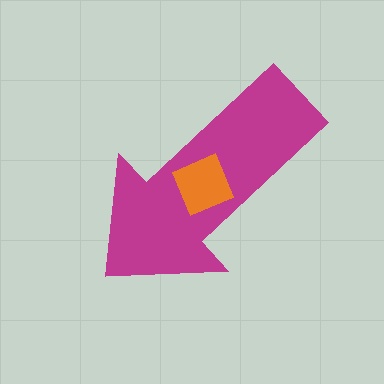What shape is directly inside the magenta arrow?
The orange square.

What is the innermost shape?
The orange square.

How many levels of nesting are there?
2.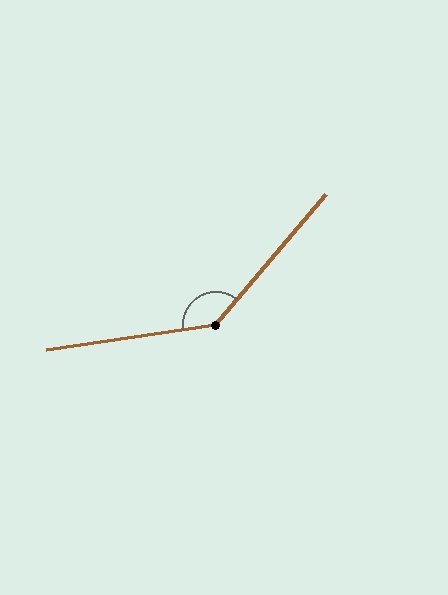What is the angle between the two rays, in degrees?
Approximately 139 degrees.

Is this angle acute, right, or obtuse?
It is obtuse.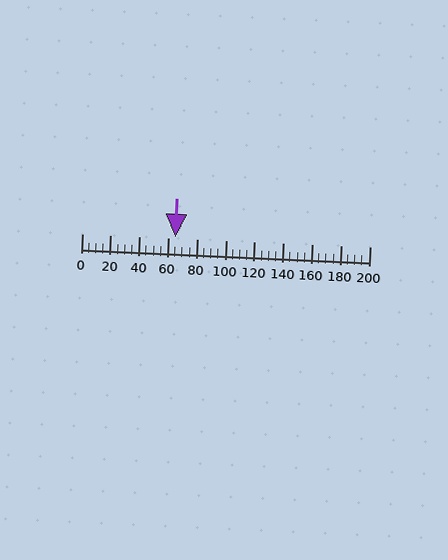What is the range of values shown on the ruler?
The ruler shows values from 0 to 200.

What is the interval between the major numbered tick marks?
The major tick marks are spaced 20 units apart.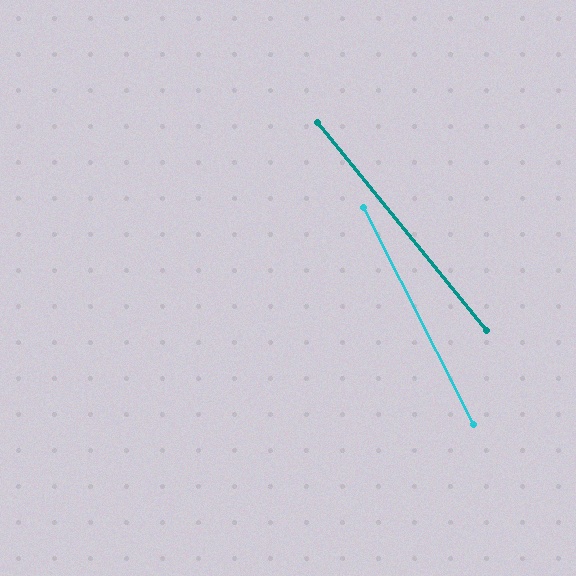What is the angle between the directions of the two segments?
Approximately 12 degrees.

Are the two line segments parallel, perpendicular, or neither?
Neither parallel nor perpendicular — they differ by about 12°.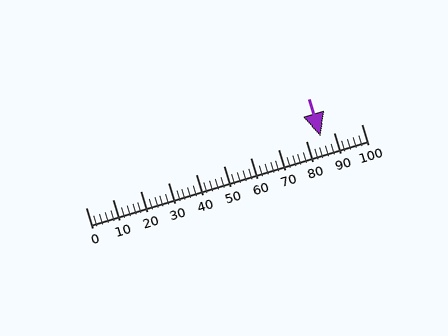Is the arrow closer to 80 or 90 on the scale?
The arrow is closer to 90.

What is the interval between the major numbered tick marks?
The major tick marks are spaced 10 units apart.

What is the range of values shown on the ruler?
The ruler shows values from 0 to 100.